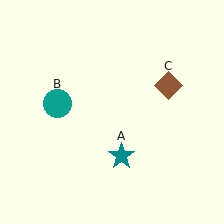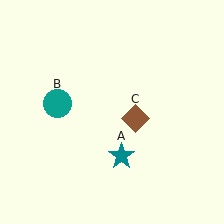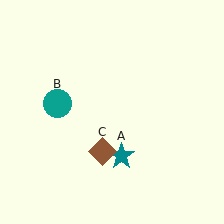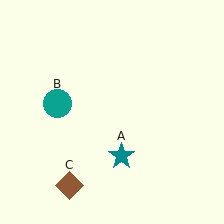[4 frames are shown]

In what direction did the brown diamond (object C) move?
The brown diamond (object C) moved down and to the left.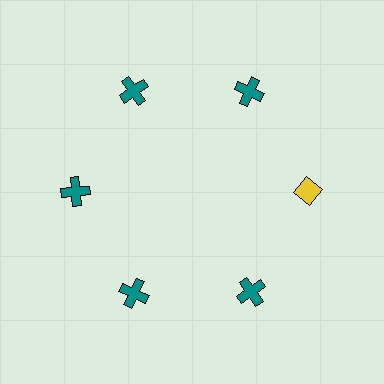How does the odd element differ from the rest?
It differs in both color (yellow instead of teal) and shape (diamond instead of cross).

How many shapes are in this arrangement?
There are 6 shapes arranged in a ring pattern.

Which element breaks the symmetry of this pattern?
The yellow diamond at roughly the 3 o'clock position breaks the symmetry. All other shapes are teal crosses.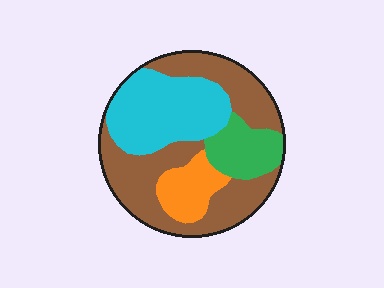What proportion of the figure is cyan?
Cyan covers around 30% of the figure.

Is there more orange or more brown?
Brown.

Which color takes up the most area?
Brown, at roughly 45%.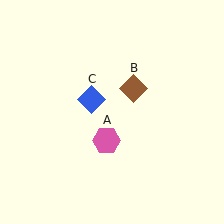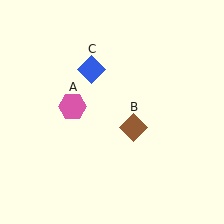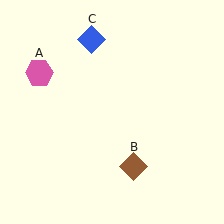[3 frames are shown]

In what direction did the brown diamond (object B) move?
The brown diamond (object B) moved down.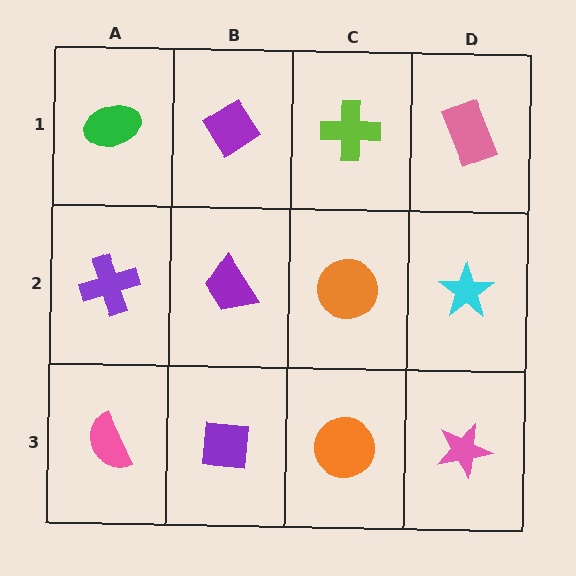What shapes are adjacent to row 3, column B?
A purple trapezoid (row 2, column B), a pink semicircle (row 3, column A), an orange circle (row 3, column C).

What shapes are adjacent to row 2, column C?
A lime cross (row 1, column C), an orange circle (row 3, column C), a purple trapezoid (row 2, column B), a cyan star (row 2, column D).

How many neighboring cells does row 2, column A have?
3.